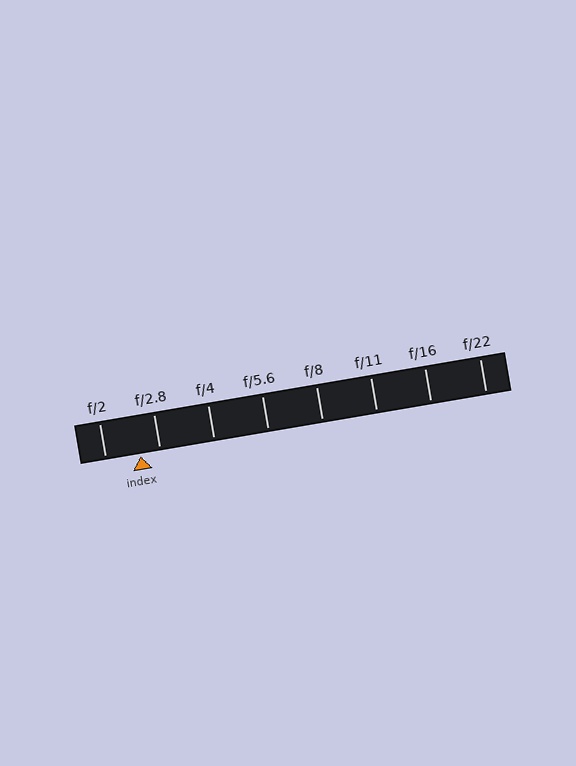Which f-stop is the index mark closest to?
The index mark is closest to f/2.8.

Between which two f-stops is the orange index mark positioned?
The index mark is between f/2 and f/2.8.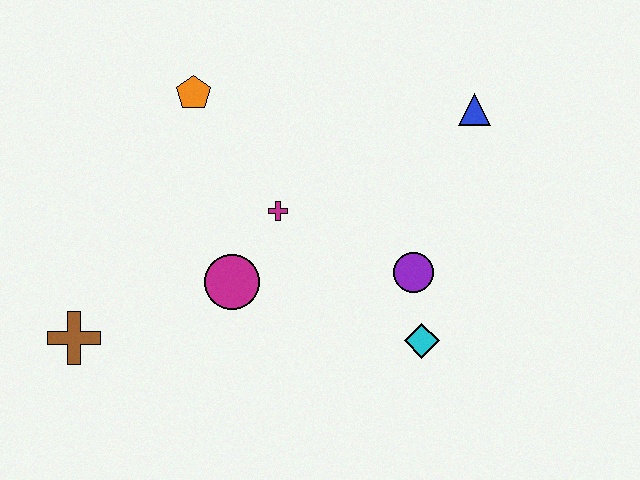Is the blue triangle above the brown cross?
Yes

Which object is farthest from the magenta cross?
The brown cross is farthest from the magenta cross.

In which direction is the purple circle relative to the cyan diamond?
The purple circle is above the cyan diamond.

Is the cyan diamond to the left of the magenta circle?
No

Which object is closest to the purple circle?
The cyan diamond is closest to the purple circle.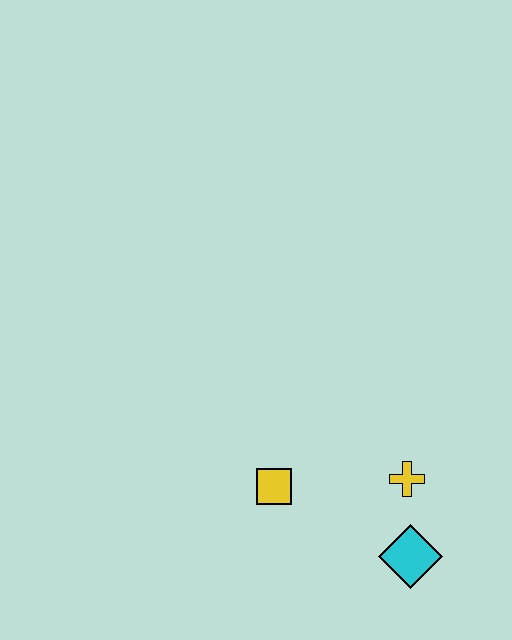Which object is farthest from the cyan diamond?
The yellow square is farthest from the cyan diamond.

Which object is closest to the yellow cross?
The cyan diamond is closest to the yellow cross.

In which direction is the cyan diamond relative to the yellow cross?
The cyan diamond is below the yellow cross.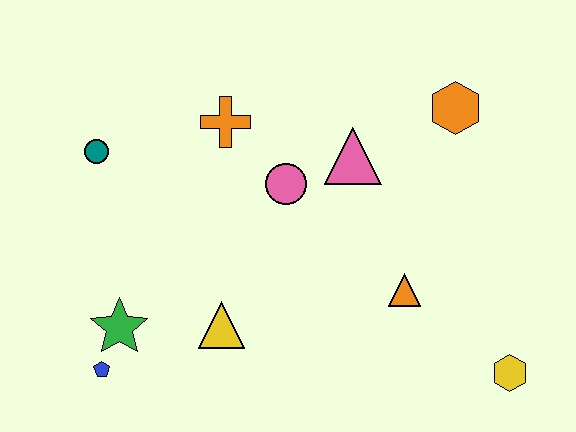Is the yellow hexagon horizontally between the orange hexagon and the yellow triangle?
No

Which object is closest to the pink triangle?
The pink circle is closest to the pink triangle.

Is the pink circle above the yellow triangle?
Yes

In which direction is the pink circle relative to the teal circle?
The pink circle is to the right of the teal circle.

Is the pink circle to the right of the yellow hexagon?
No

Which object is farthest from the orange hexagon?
The blue pentagon is farthest from the orange hexagon.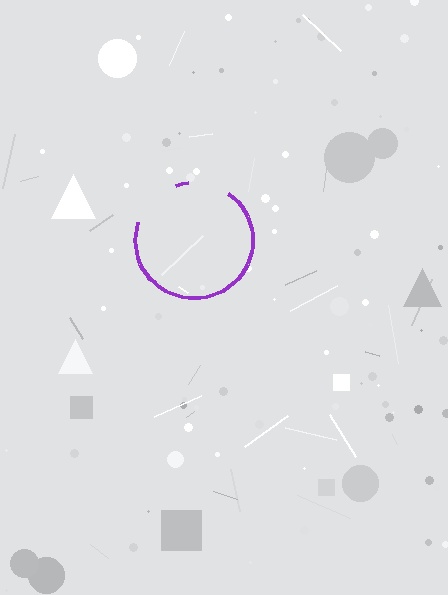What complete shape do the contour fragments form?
The contour fragments form a circle.